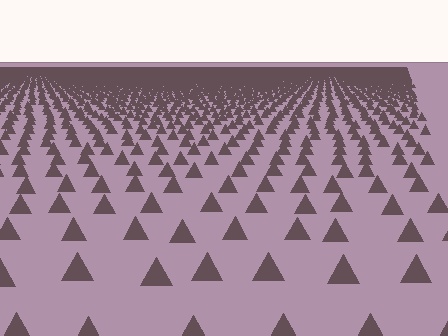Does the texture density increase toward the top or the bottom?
Density increases toward the top.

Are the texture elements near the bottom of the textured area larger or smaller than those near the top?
Larger. Near the bottom, elements are closer to the viewer and appear at a bigger on-screen size.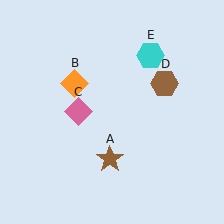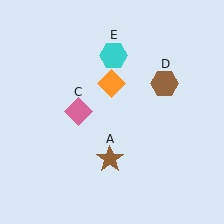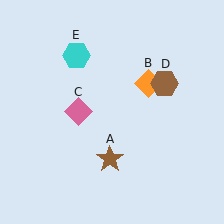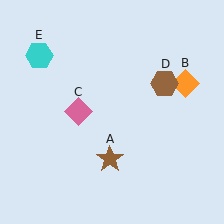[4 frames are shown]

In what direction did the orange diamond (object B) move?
The orange diamond (object B) moved right.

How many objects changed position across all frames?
2 objects changed position: orange diamond (object B), cyan hexagon (object E).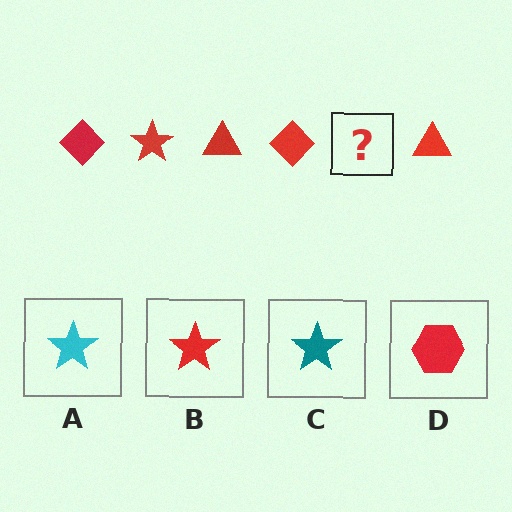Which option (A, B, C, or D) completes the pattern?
B.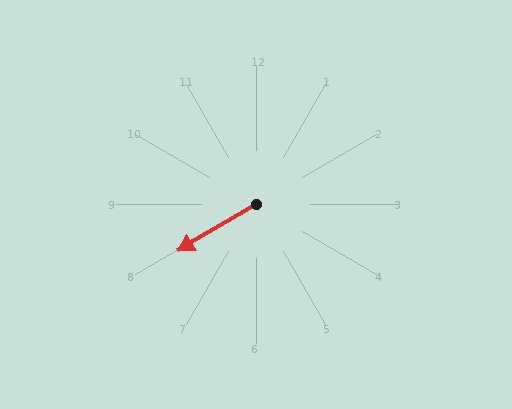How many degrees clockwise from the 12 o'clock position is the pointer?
Approximately 240 degrees.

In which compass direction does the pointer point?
Southwest.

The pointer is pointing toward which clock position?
Roughly 8 o'clock.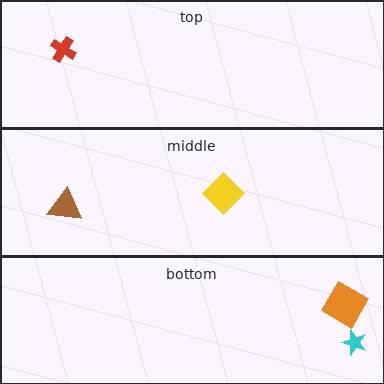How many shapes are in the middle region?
2.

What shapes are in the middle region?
The yellow diamond, the brown triangle.